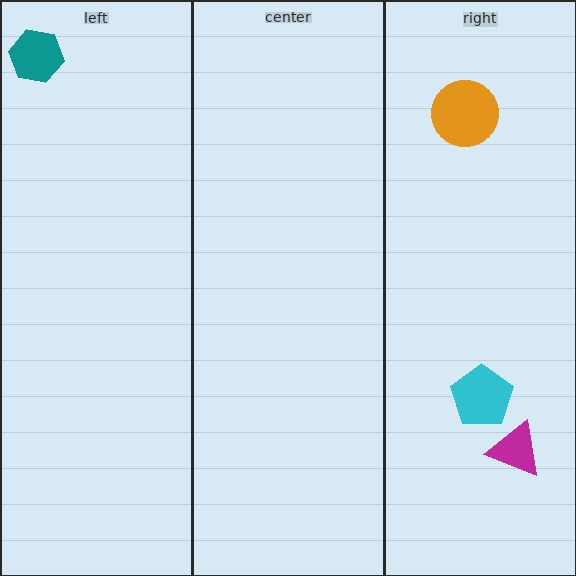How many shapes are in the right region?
3.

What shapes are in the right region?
The magenta triangle, the cyan pentagon, the orange circle.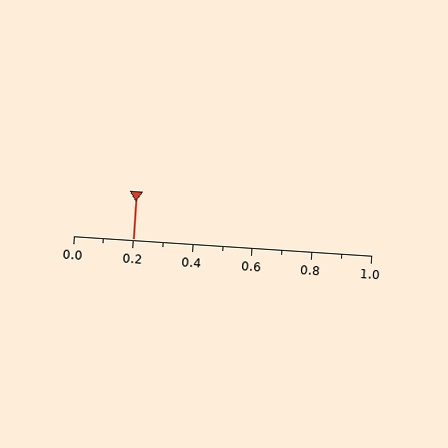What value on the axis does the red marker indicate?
The marker indicates approximately 0.2.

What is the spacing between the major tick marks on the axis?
The major ticks are spaced 0.2 apart.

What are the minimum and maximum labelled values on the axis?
The axis runs from 0.0 to 1.0.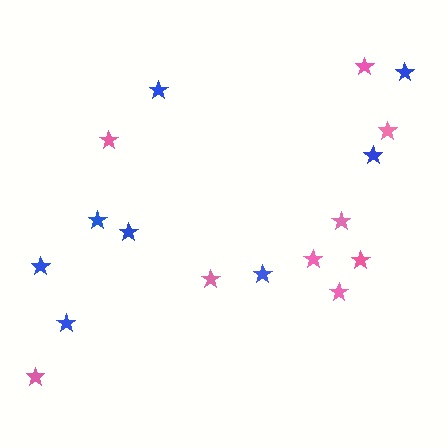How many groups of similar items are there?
There are 2 groups: one group of blue stars (8) and one group of pink stars (9).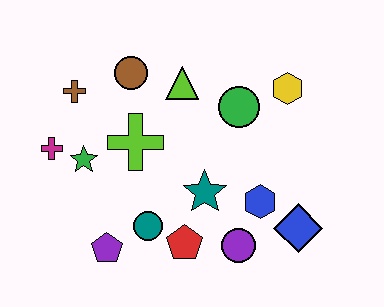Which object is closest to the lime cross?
The green star is closest to the lime cross.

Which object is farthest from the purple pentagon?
The yellow hexagon is farthest from the purple pentagon.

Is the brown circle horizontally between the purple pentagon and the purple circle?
Yes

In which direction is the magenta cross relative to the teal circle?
The magenta cross is to the left of the teal circle.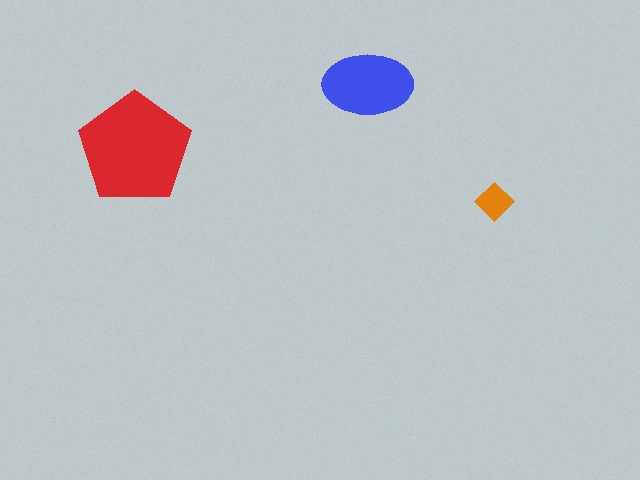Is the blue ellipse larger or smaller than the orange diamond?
Larger.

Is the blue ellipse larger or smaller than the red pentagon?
Smaller.